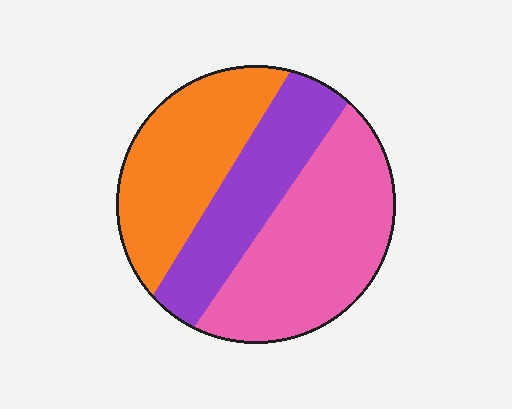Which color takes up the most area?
Pink, at roughly 40%.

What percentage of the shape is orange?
Orange takes up between a sixth and a third of the shape.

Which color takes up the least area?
Purple, at roughly 25%.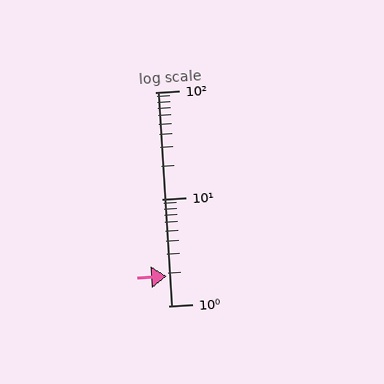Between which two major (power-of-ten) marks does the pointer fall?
The pointer is between 1 and 10.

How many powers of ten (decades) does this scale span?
The scale spans 2 decades, from 1 to 100.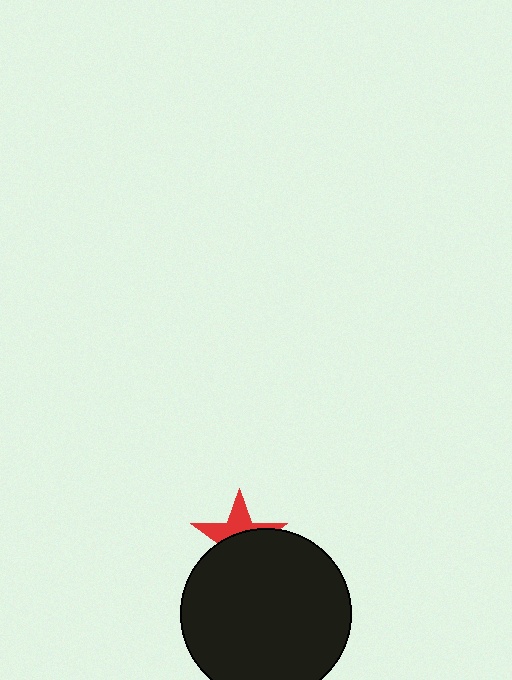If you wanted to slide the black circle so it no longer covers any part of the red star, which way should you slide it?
Slide it down — that is the most direct way to separate the two shapes.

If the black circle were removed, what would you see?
You would see the complete red star.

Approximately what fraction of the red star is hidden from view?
Roughly 59% of the red star is hidden behind the black circle.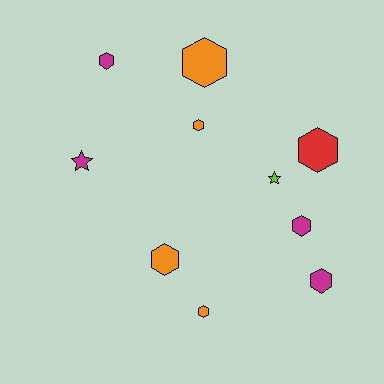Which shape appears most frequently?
Hexagon, with 8 objects.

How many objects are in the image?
There are 10 objects.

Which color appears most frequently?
Magenta, with 4 objects.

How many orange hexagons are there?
There are 4 orange hexagons.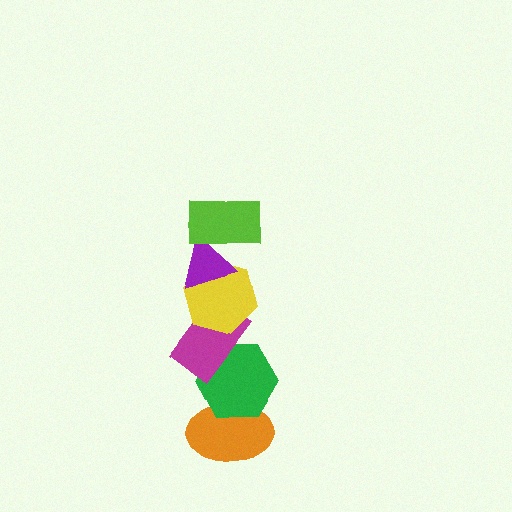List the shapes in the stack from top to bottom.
From top to bottom: the lime rectangle, the purple triangle, the yellow hexagon, the magenta rectangle, the green hexagon, the orange ellipse.